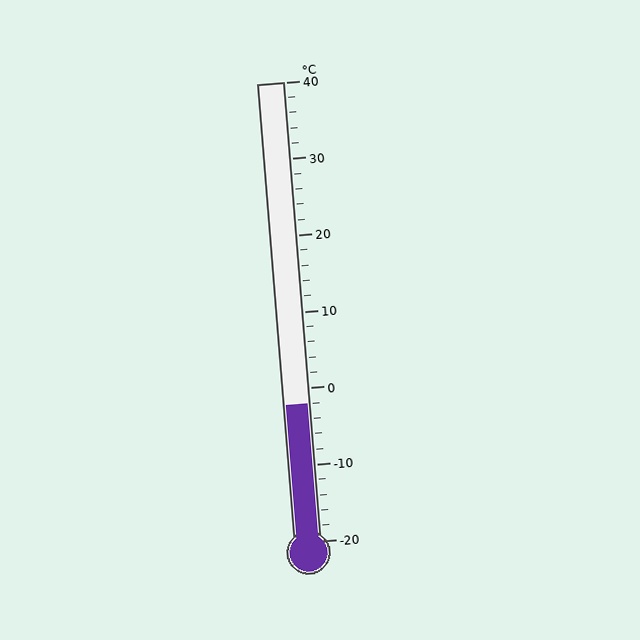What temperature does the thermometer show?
The thermometer shows approximately -2°C.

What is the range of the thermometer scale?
The thermometer scale ranges from -20°C to 40°C.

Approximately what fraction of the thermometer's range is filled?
The thermometer is filled to approximately 30% of its range.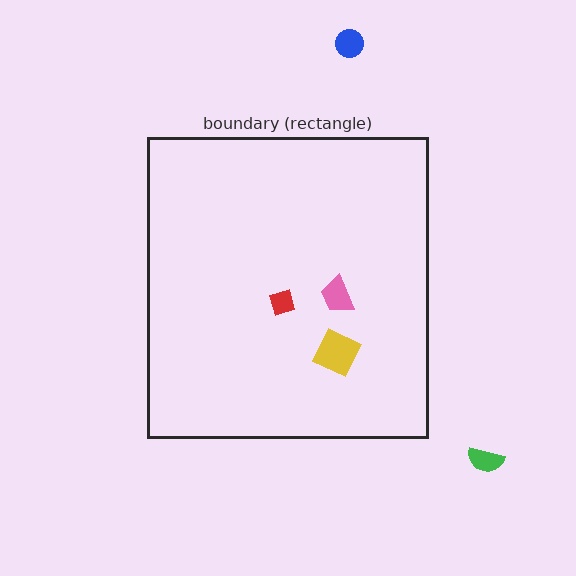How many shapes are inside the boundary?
3 inside, 2 outside.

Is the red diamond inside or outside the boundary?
Inside.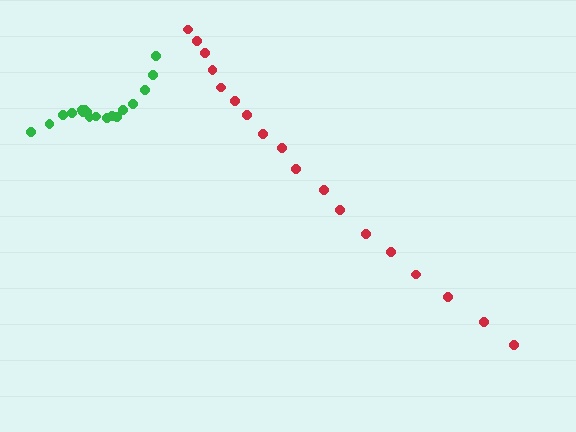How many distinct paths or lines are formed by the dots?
There are 2 distinct paths.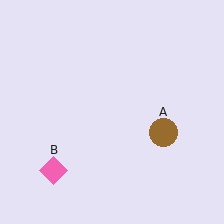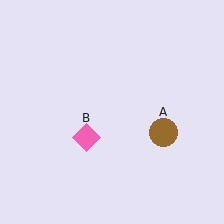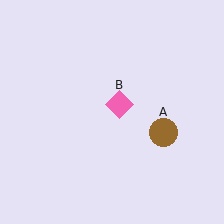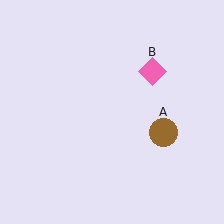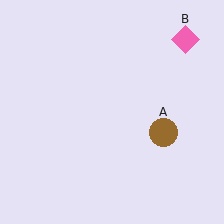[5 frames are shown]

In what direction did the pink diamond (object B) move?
The pink diamond (object B) moved up and to the right.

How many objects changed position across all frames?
1 object changed position: pink diamond (object B).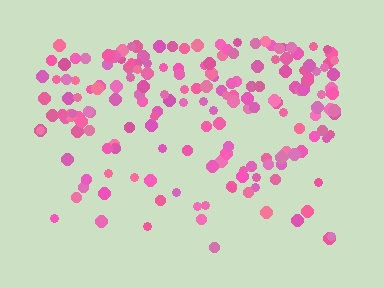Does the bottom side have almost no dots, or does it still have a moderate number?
Still a moderate number, just noticeably fewer than the top.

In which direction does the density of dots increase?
From bottom to top, with the top side densest.